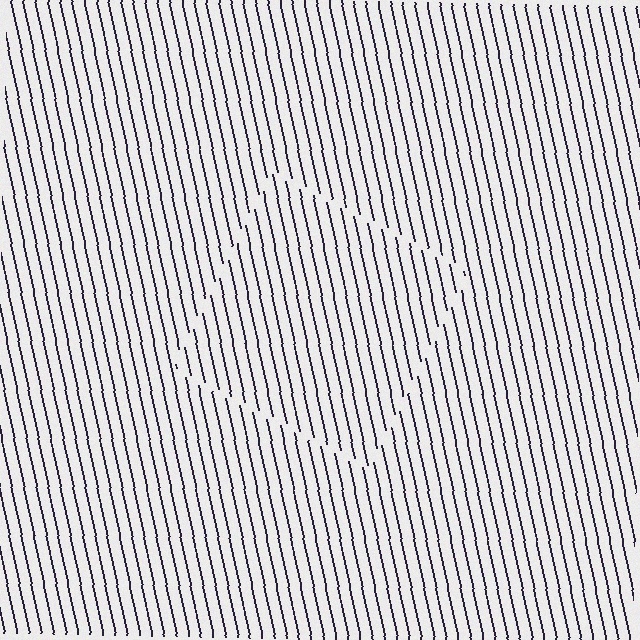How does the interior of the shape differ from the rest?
The interior of the shape contains the same grating, shifted by half a period — the contour is defined by the phase discontinuity where line-ends from the inner and outer gratings abut.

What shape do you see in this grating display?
An illusory square. The interior of the shape contains the same grating, shifted by half a period — the contour is defined by the phase discontinuity where line-ends from the inner and outer gratings abut.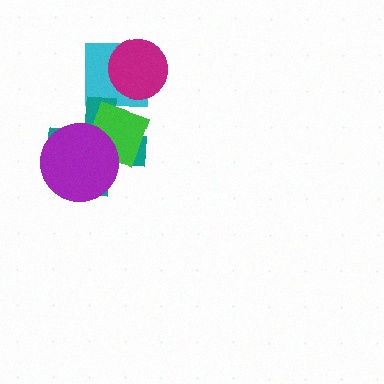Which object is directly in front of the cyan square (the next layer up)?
The magenta circle is directly in front of the cyan square.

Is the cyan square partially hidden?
Yes, it is partially covered by another shape.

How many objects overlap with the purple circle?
2 objects overlap with the purple circle.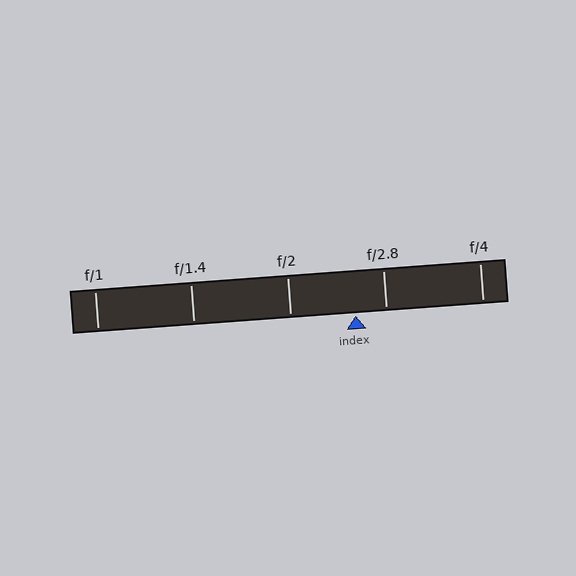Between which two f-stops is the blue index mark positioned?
The index mark is between f/2 and f/2.8.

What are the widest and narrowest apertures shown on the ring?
The widest aperture shown is f/1 and the narrowest is f/4.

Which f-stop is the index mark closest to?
The index mark is closest to f/2.8.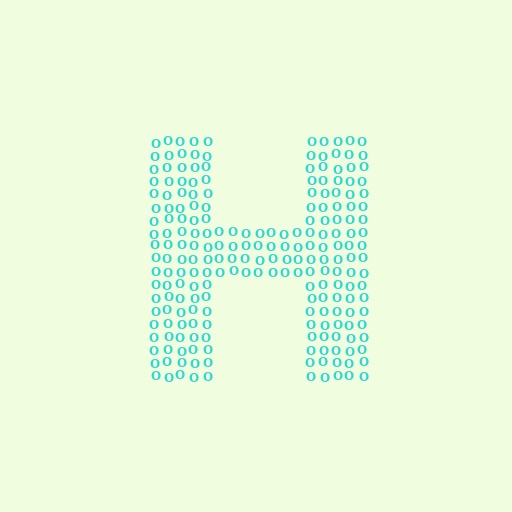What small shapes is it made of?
It is made of small letter O's.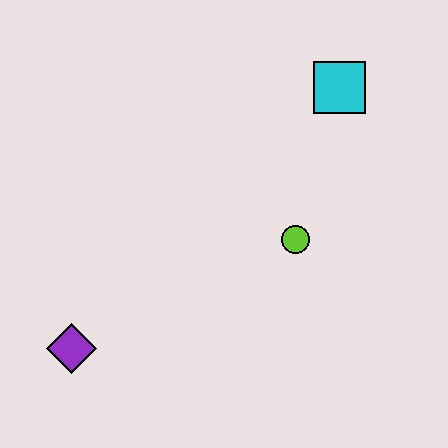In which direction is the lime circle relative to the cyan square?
The lime circle is below the cyan square.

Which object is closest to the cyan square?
The lime circle is closest to the cyan square.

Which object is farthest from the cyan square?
The purple diamond is farthest from the cyan square.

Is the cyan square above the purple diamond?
Yes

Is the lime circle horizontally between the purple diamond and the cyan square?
Yes